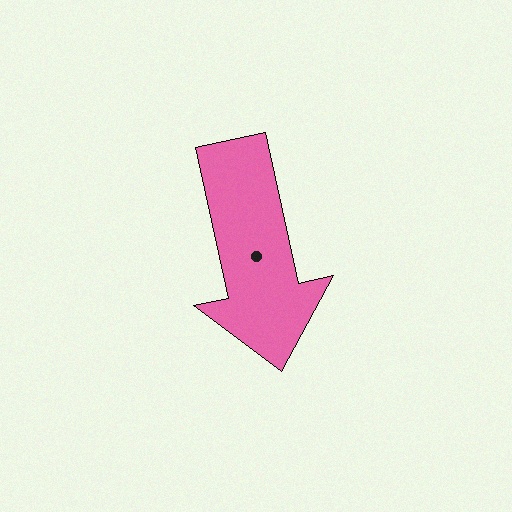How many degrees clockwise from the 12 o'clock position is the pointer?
Approximately 168 degrees.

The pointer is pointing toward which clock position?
Roughly 6 o'clock.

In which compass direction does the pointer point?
South.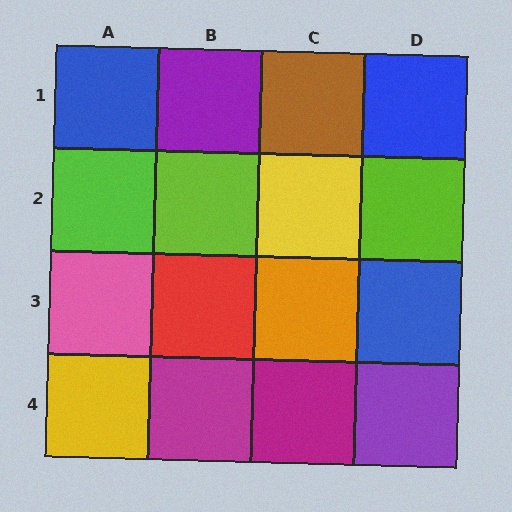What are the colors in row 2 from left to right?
Lime, lime, yellow, lime.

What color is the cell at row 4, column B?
Magenta.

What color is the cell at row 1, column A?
Blue.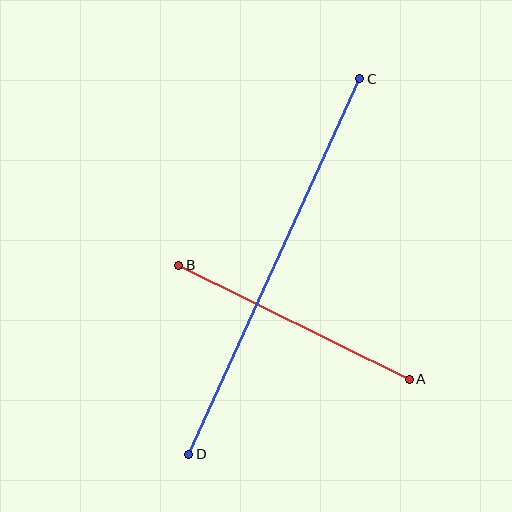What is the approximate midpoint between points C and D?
The midpoint is at approximately (274, 267) pixels.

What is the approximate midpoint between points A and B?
The midpoint is at approximately (294, 322) pixels.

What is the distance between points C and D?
The distance is approximately 413 pixels.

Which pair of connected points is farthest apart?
Points C and D are farthest apart.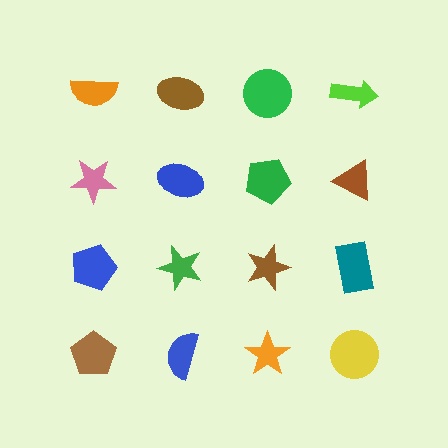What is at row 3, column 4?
A teal rectangle.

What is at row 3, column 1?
A blue pentagon.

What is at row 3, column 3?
A brown star.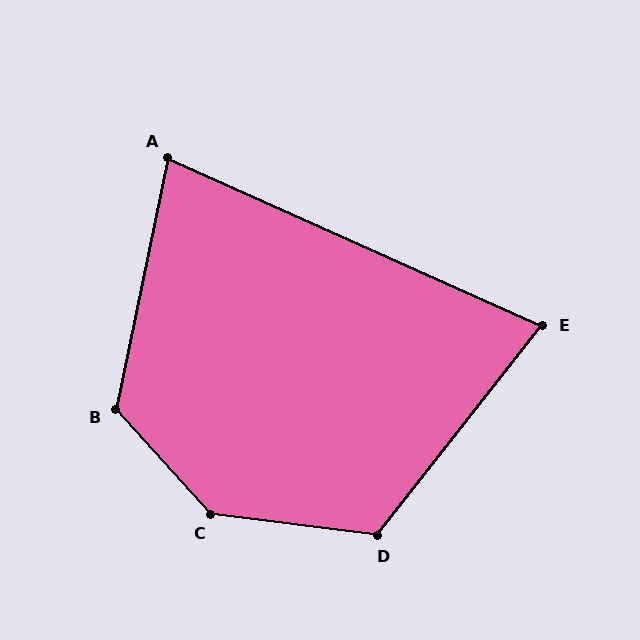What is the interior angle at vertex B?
Approximately 126 degrees (obtuse).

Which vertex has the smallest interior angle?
E, at approximately 76 degrees.